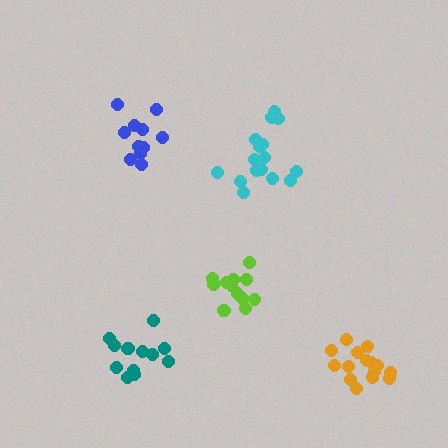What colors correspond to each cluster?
The clusters are colored: lime, blue, orange, cyan, teal.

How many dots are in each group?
Group 1: 12 dots, Group 2: 11 dots, Group 3: 15 dots, Group 4: 16 dots, Group 5: 12 dots (66 total).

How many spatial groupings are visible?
There are 5 spatial groupings.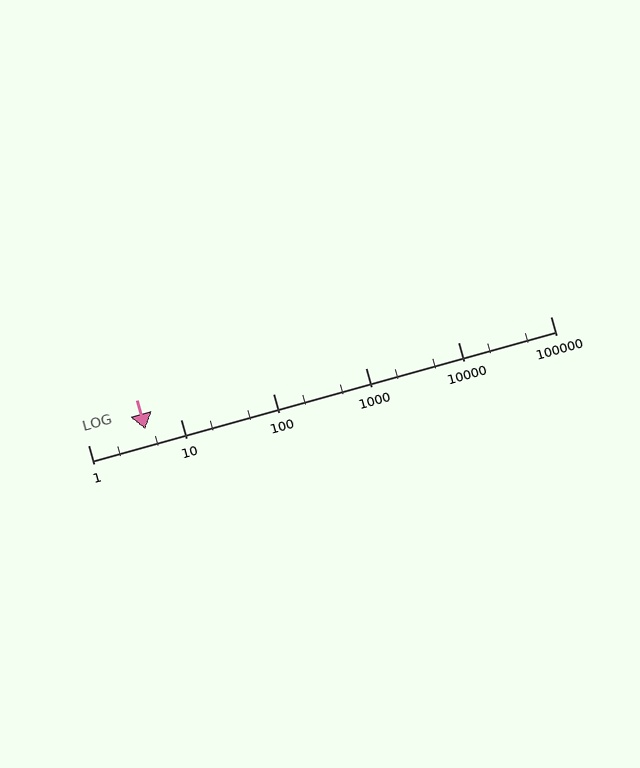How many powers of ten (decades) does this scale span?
The scale spans 5 decades, from 1 to 100000.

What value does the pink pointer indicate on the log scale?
The pointer indicates approximately 4.2.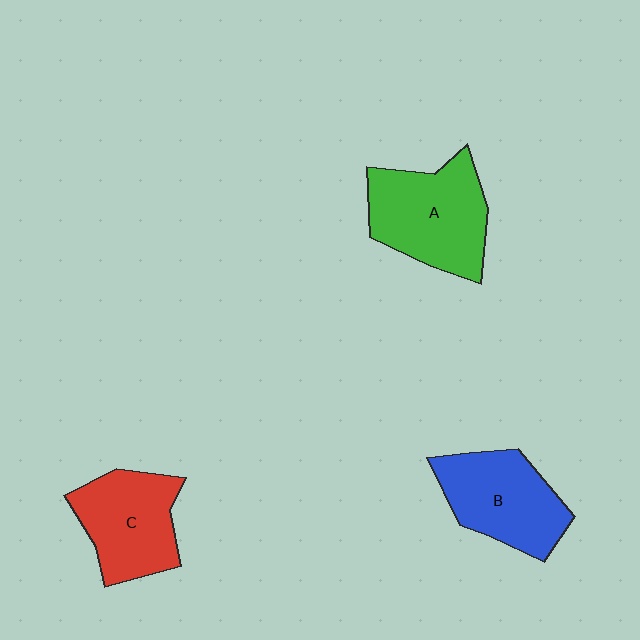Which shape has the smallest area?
Shape C (red).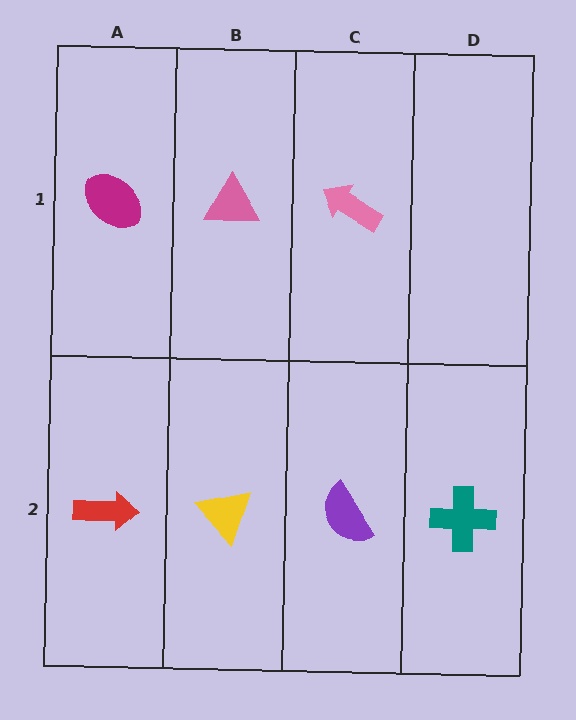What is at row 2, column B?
A yellow triangle.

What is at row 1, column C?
A pink arrow.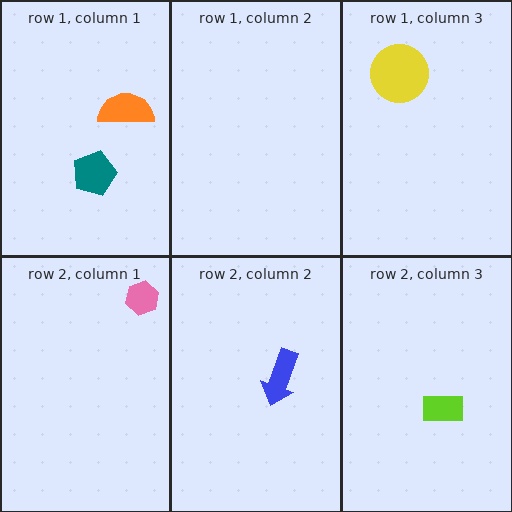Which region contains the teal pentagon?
The row 1, column 1 region.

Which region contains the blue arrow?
The row 2, column 2 region.